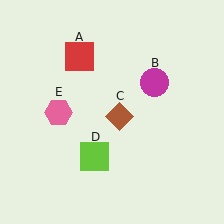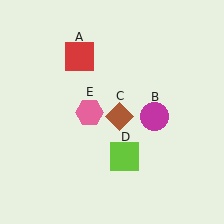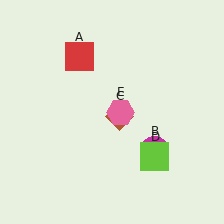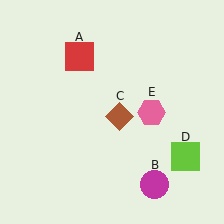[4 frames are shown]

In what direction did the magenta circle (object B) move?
The magenta circle (object B) moved down.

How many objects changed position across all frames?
3 objects changed position: magenta circle (object B), lime square (object D), pink hexagon (object E).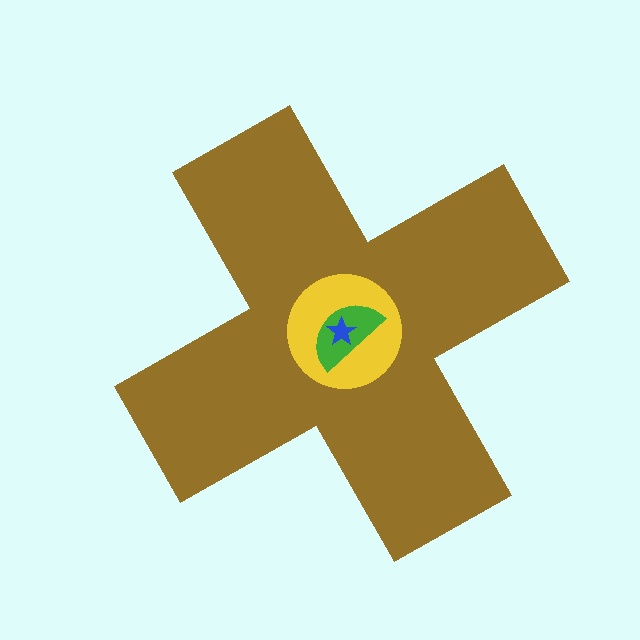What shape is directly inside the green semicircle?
The blue star.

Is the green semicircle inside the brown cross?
Yes.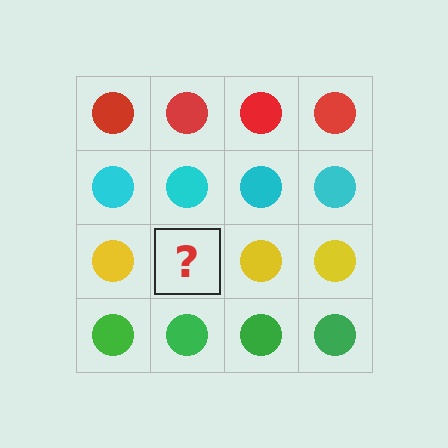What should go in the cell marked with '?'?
The missing cell should contain a yellow circle.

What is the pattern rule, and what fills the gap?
The rule is that each row has a consistent color. The gap should be filled with a yellow circle.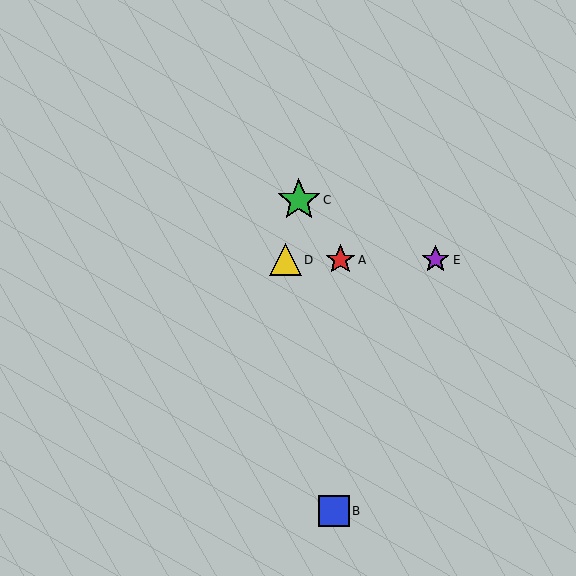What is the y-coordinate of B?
Object B is at y≈511.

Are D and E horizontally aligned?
Yes, both are at y≈260.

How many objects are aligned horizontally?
3 objects (A, D, E) are aligned horizontally.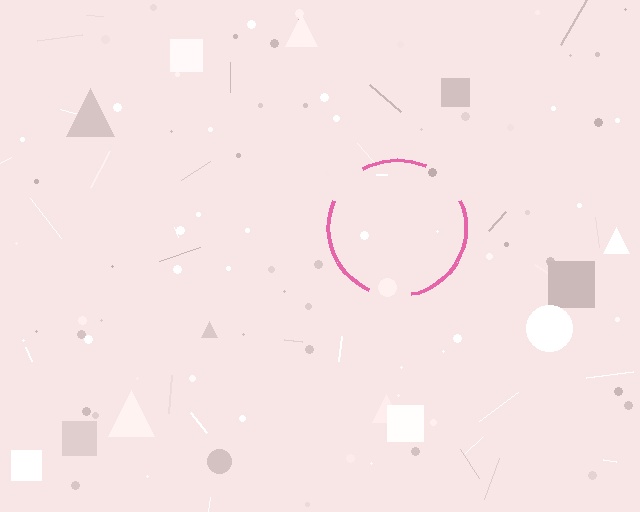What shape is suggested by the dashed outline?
The dashed outline suggests a circle.